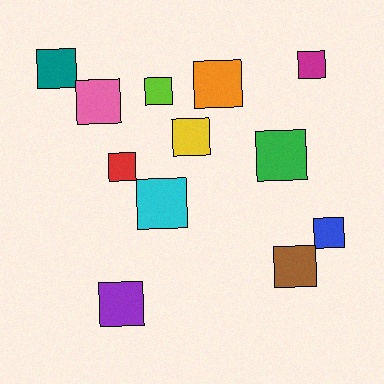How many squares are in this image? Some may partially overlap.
There are 12 squares.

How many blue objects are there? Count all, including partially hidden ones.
There is 1 blue object.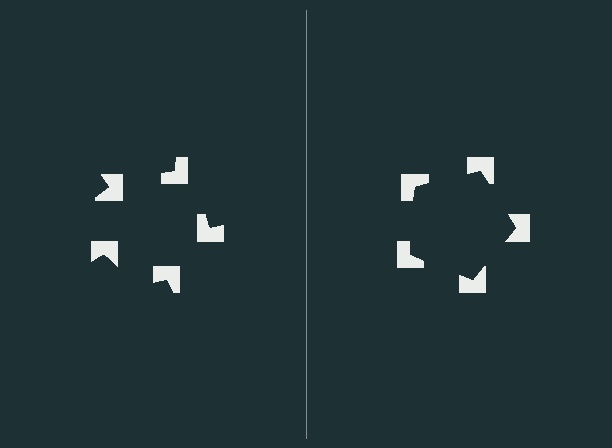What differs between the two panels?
The notched squares are positioned identically on both sides; only the wedge orientations differ. On the right they align to a pentagon; on the left they are misaligned.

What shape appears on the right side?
An illusory pentagon.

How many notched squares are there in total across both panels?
10 — 5 on each side.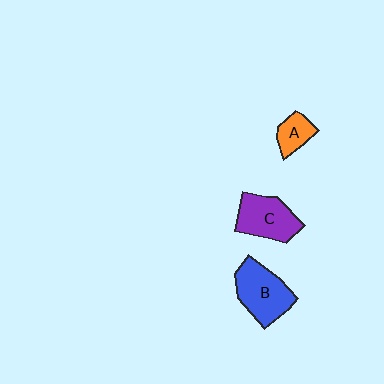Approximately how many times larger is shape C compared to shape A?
Approximately 2.0 times.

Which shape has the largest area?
Shape B (blue).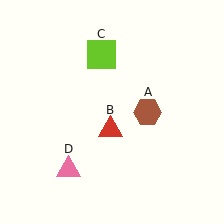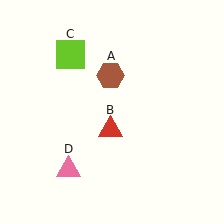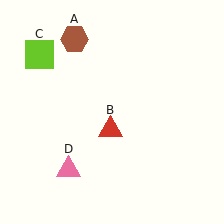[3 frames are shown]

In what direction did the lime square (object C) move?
The lime square (object C) moved left.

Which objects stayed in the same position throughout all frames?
Red triangle (object B) and pink triangle (object D) remained stationary.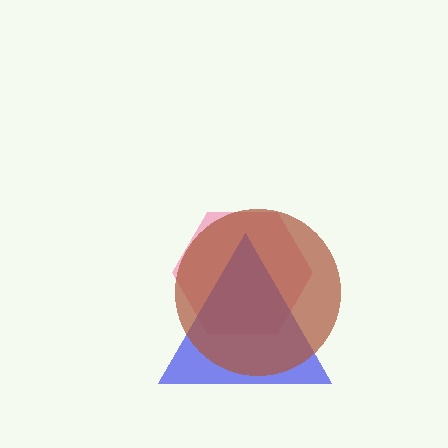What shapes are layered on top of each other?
The layered shapes are: a pink hexagon, a blue triangle, a brown circle.